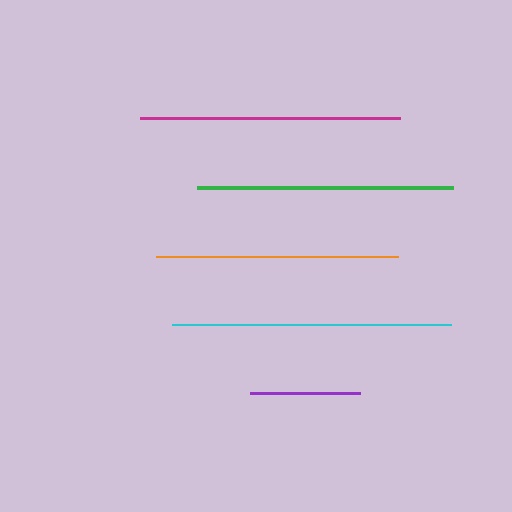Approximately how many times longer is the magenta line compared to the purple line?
The magenta line is approximately 2.3 times the length of the purple line.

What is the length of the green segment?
The green segment is approximately 256 pixels long.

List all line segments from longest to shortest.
From longest to shortest: cyan, magenta, green, orange, purple.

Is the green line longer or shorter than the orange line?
The green line is longer than the orange line.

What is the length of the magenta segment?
The magenta segment is approximately 259 pixels long.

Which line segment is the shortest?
The purple line is the shortest at approximately 110 pixels.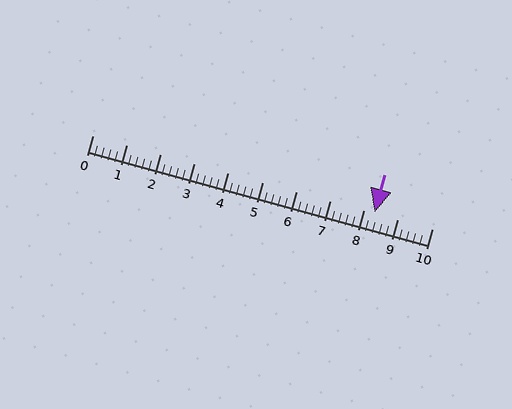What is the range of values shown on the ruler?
The ruler shows values from 0 to 10.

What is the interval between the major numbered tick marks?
The major tick marks are spaced 1 units apart.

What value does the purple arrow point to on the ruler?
The purple arrow points to approximately 8.3.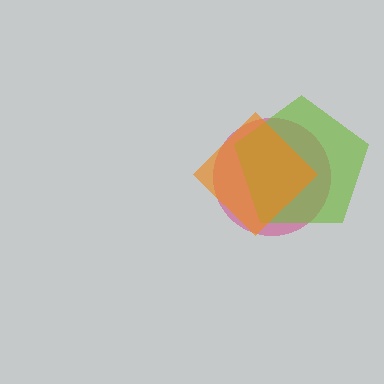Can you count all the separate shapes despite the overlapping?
Yes, there are 3 separate shapes.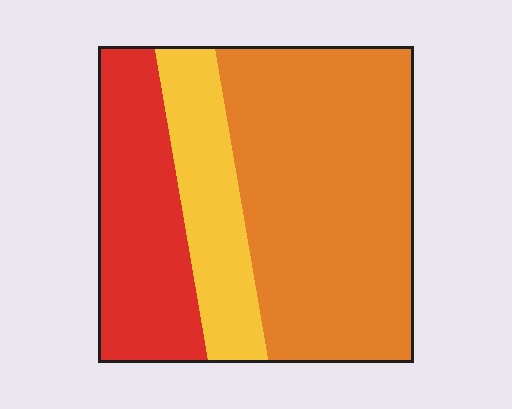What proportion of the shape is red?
Red takes up between a sixth and a third of the shape.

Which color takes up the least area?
Yellow, at roughly 20%.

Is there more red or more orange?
Orange.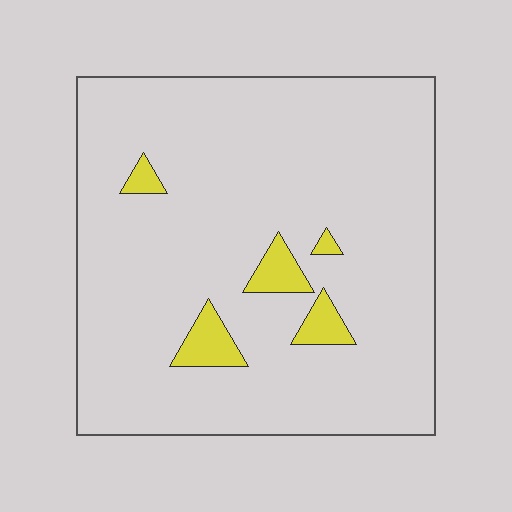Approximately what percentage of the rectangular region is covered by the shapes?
Approximately 5%.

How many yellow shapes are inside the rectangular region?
5.